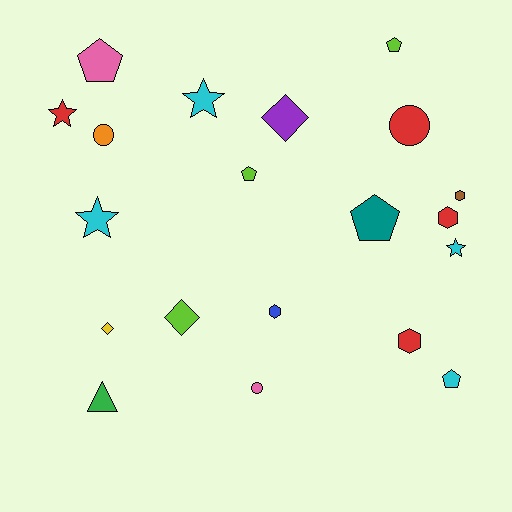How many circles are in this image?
There are 3 circles.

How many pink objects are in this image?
There are 2 pink objects.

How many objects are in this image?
There are 20 objects.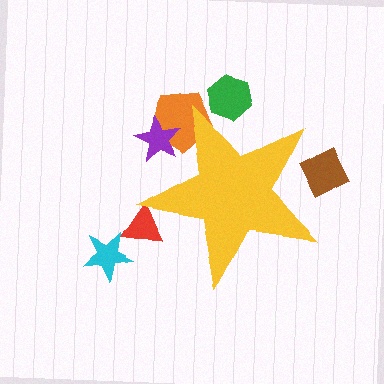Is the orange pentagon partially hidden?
Yes, the orange pentagon is partially hidden behind the yellow star.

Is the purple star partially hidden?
Yes, the purple star is partially hidden behind the yellow star.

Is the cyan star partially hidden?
No, the cyan star is fully visible.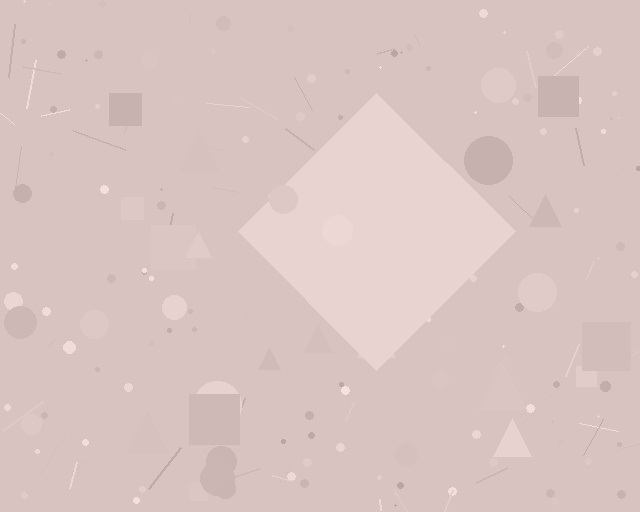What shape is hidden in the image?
A diamond is hidden in the image.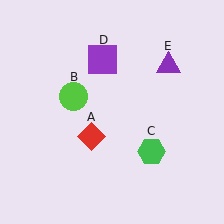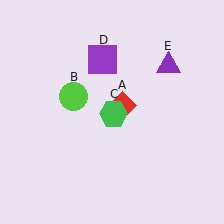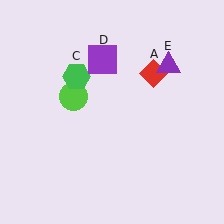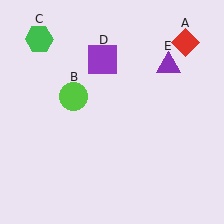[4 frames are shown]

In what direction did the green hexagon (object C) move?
The green hexagon (object C) moved up and to the left.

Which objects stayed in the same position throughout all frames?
Lime circle (object B) and purple square (object D) and purple triangle (object E) remained stationary.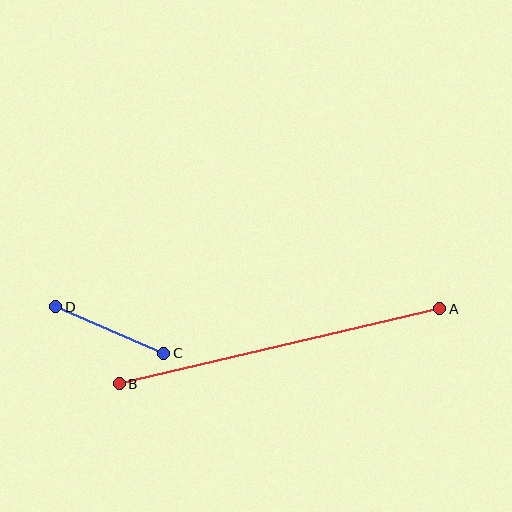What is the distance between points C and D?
The distance is approximately 118 pixels.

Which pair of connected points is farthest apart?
Points A and B are farthest apart.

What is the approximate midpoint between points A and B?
The midpoint is at approximately (280, 346) pixels.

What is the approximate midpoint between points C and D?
The midpoint is at approximately (110, 330) pixels.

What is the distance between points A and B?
The distance is approximately 329 pixels.